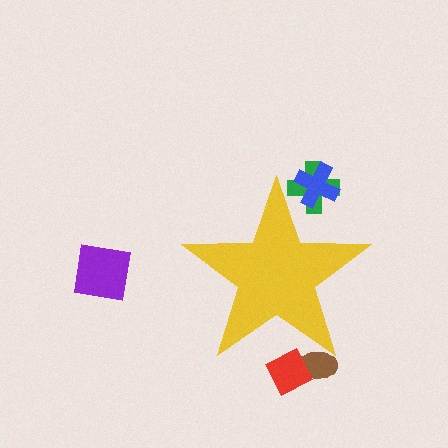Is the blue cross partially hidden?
Yes, the blue cross is partially hidden behind the yellow star.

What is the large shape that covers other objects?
A yellow star.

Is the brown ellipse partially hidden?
Yes, the brown ellipse is partially hidden behind the yellow star.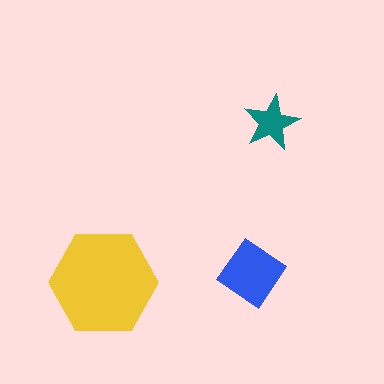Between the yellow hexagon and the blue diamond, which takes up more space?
The yellow hexagon.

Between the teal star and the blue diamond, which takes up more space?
The blue diamond.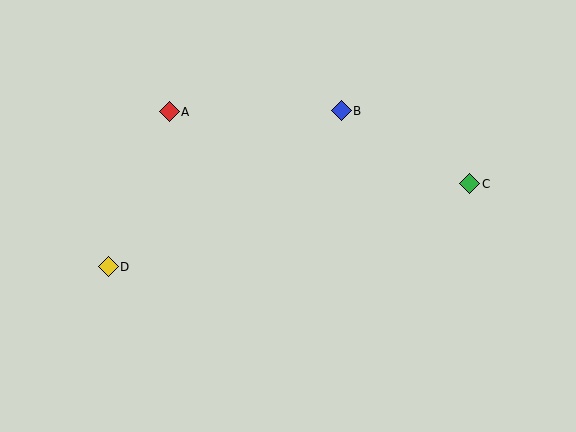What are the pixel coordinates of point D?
Point D is at (108, 267).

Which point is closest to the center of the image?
Point B at (341, 111) is closest to the center.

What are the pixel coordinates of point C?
Point C is at (470, 184).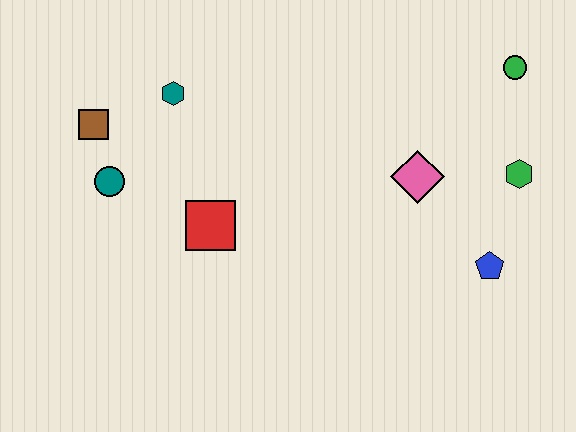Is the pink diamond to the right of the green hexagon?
No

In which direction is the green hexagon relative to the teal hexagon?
The green hexagon is to the right of the teal hexagon.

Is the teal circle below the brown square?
Yes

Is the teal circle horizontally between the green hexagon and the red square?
No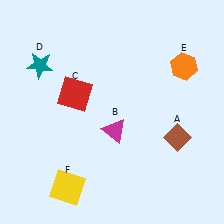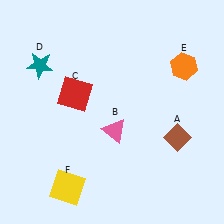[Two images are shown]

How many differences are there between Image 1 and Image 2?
There is 1 difference between the two images.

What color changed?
The triangle (B) changed from magenta in Image 1 to pink in Image 2.